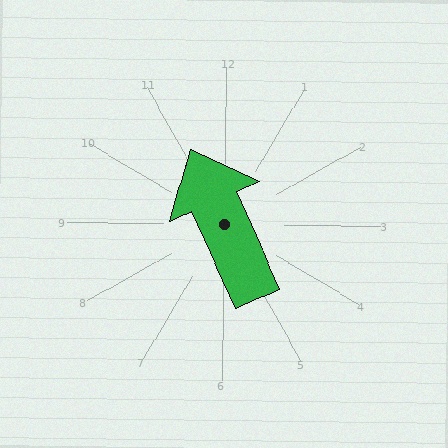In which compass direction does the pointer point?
Northwest.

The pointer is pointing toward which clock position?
Roughly 11 o'clock.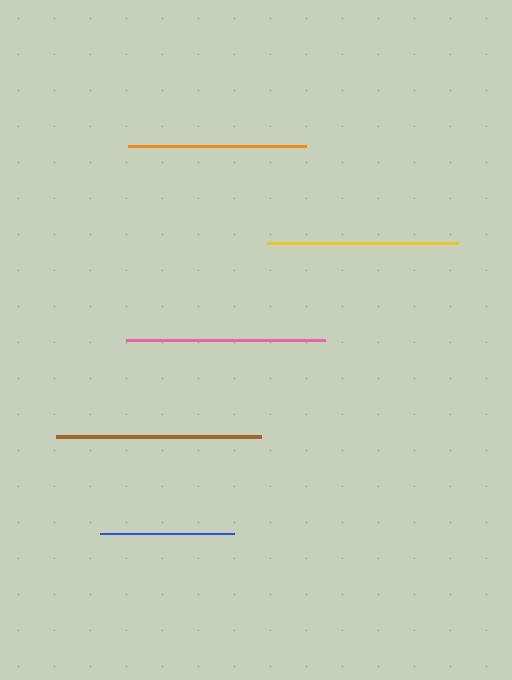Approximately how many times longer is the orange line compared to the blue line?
The orange line is approximately 1.3 times the length of the blue line.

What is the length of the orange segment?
The orange segment is approximately 179 pixels long.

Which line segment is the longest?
The brown line is the longest at approximately 205 pixels.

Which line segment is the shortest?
The blue line is the shortest at approximately 133 pixels.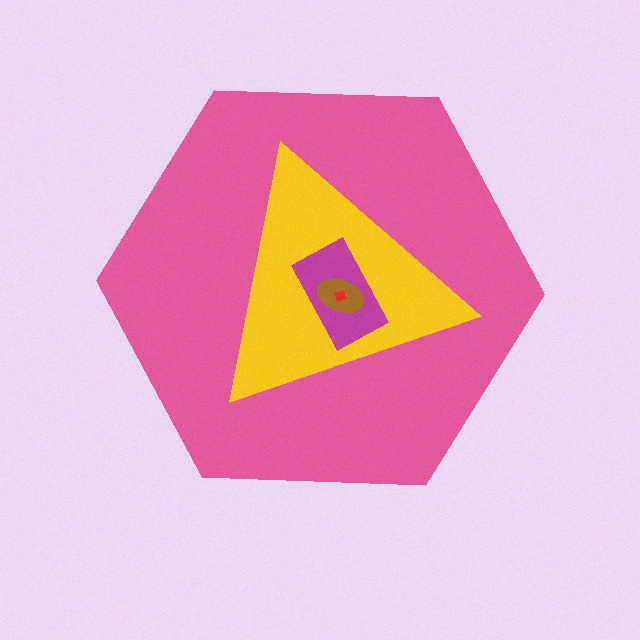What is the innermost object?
The red diamond.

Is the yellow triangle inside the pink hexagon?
Yes.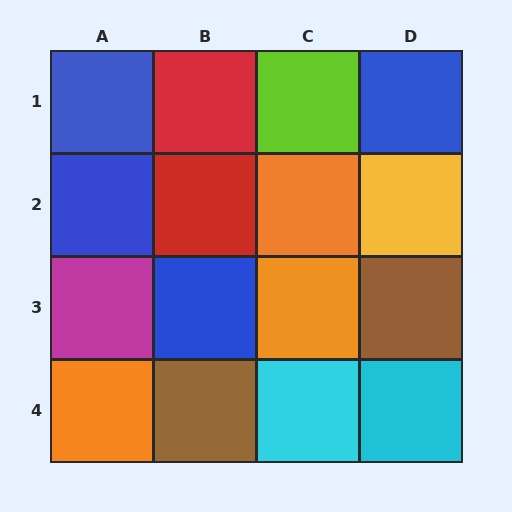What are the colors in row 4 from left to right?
Orange, brown, cyan, cyan.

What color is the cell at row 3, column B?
Blue.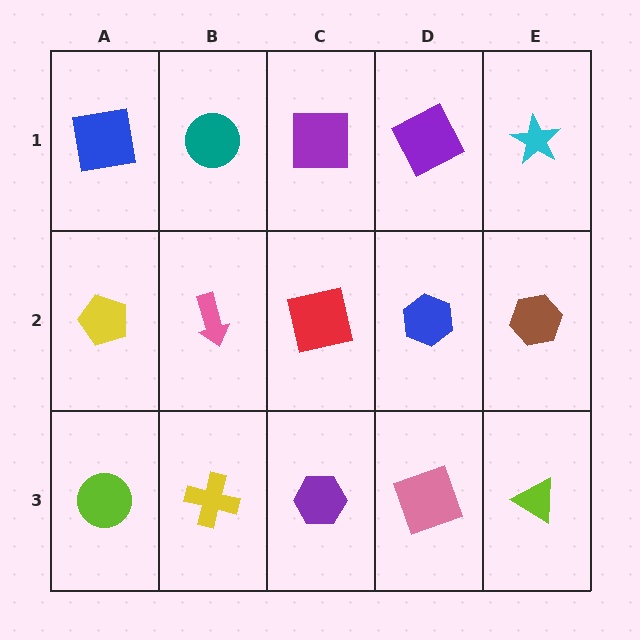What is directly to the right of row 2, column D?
A brown hexagon.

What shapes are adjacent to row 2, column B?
A teal circle (row 1, column B), a yellow cross (row 3, column B), a yellow pentagon (row 2, column A), a red square (row 2, column C).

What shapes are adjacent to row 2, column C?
A purple square (row 1, column C), a purple hexagon (row 3, column C), a pink arrow (row 2, column B), a blue hexagon (row 2, column D).